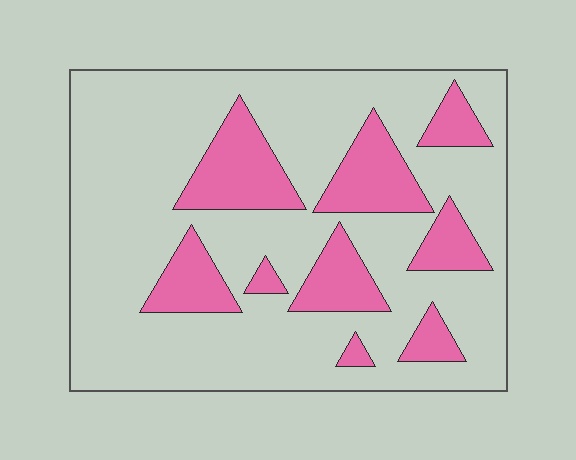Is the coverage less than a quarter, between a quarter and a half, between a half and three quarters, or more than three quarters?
Less than a quarter.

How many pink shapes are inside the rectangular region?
9.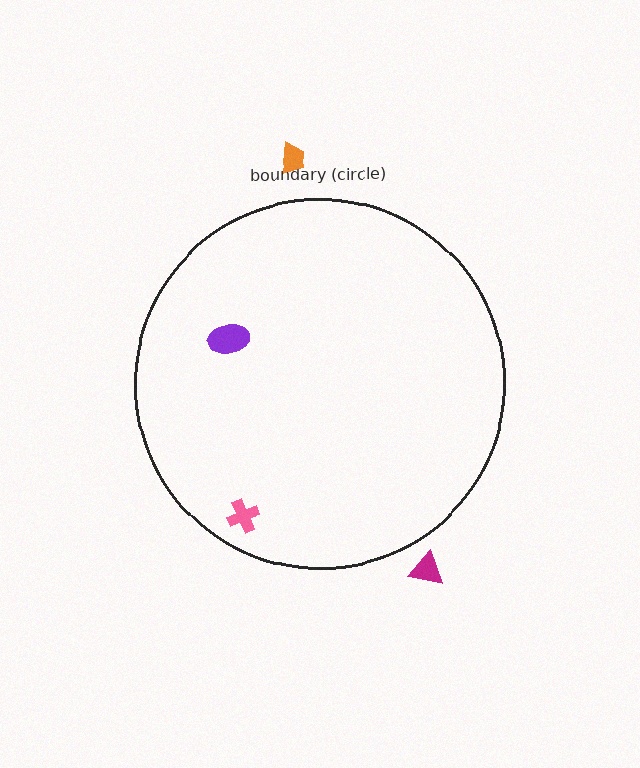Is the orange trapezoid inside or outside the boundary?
Outside.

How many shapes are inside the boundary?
2 inside, 2 outside.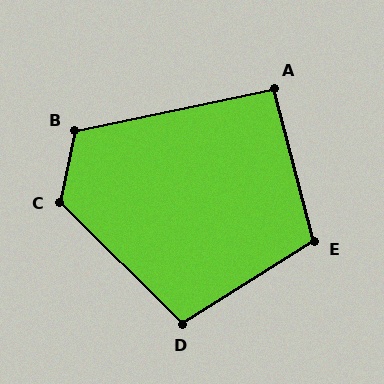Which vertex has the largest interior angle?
C, at approximately 123 degrees.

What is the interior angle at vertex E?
Approximately 107 degrees (obtuse).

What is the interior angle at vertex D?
Approximately 103 degrees (obtuse).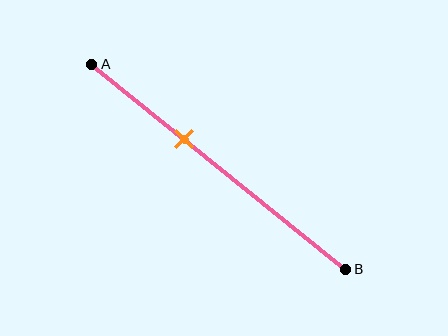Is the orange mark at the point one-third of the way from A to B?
No, the mark is at about 35% from A, not at the 33% one-third point.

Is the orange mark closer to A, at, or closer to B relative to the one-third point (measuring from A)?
The orange mark is closer to point B than the one-third point of segment AB.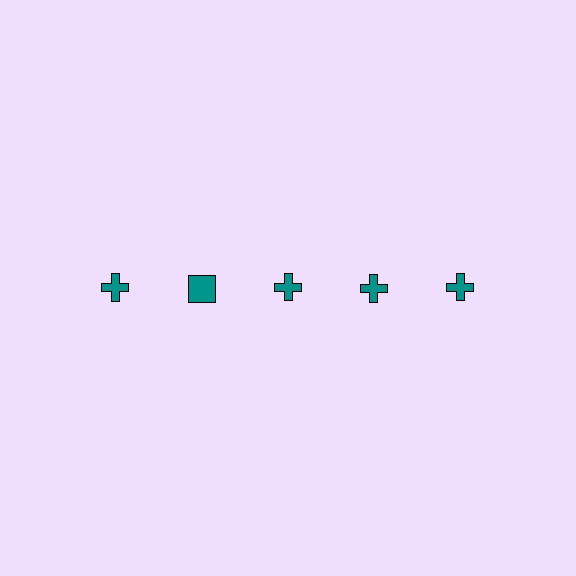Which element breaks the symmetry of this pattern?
The teal square in the top row, second from left column breaks the symmetry. All other shapes are teal crosses.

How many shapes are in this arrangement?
There are 5 shapes arranged in a grid pattern.